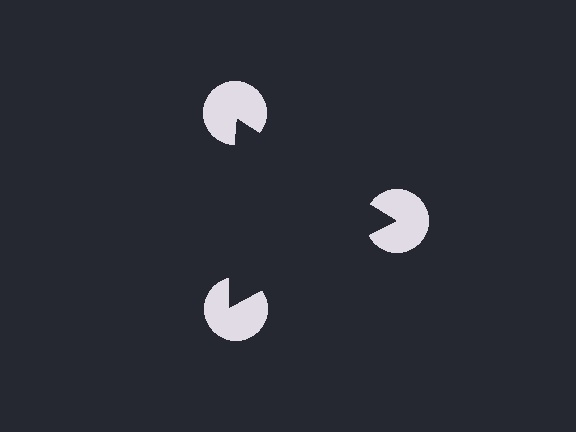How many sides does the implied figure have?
3 sides.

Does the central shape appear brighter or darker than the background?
It typically appears slightly darker than the background, even though no actual brightness change is drawn.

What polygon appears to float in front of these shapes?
An illusory triangle — its edges are inferred from the aligned wedge cuts in the pac-man discs, not physically drawn.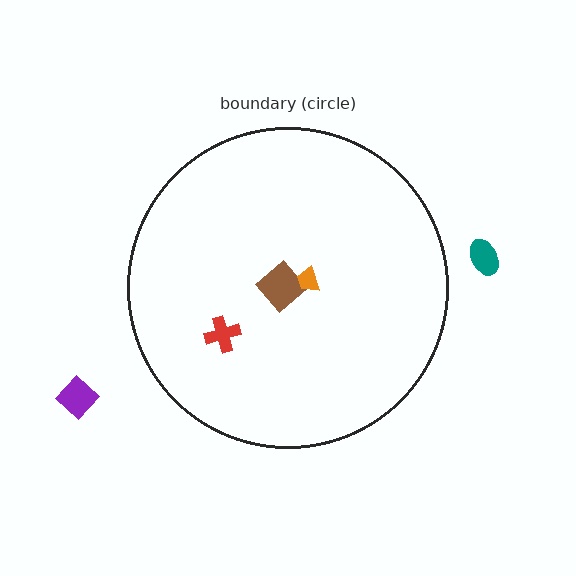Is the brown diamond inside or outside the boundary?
Inside.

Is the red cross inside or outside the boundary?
Inside.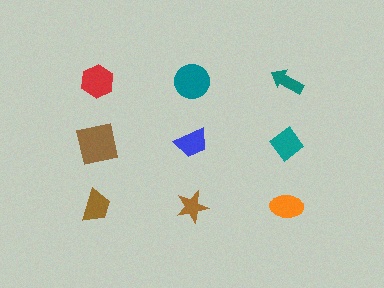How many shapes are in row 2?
3 shapes.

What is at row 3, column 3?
An orange ellipse.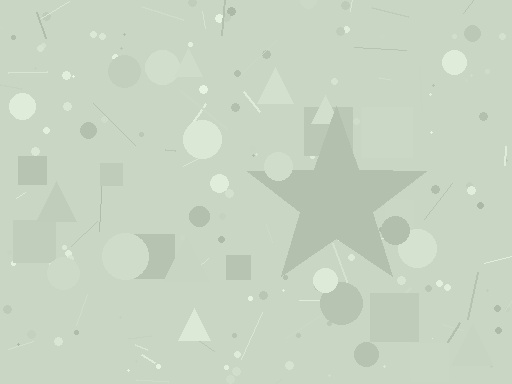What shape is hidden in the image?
A star is hidden in the image.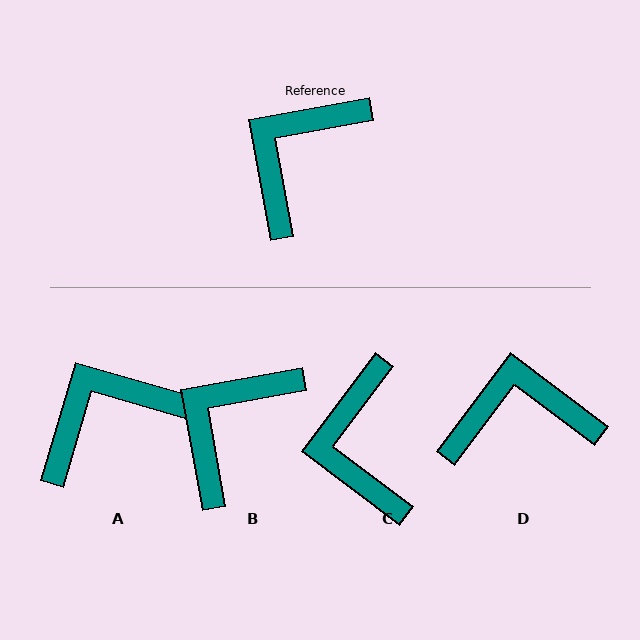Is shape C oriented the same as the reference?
No, it is off by about 43 degrees.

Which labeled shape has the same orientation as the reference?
B.